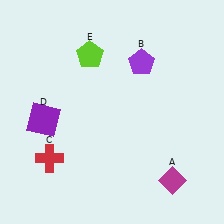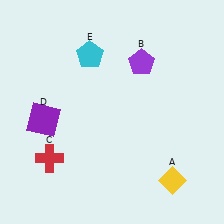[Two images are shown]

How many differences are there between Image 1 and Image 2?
There are 2 differences between the two images.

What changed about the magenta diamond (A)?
In Image 1, A is magenta. In Image 2, it changed to yellow.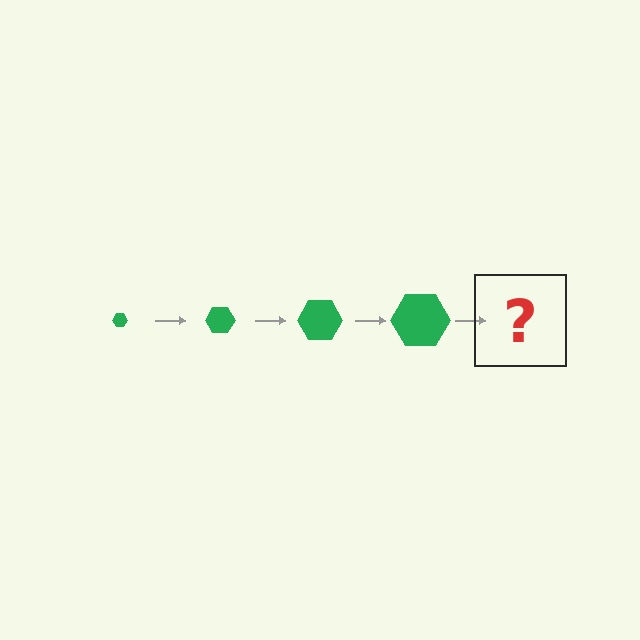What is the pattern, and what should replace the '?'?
The pattern is that the hexagon gets progressively larger each step. The '?' should be a green hexagon, larger than the previous one.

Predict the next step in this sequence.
The next step is a green hexagon, larger than the previous one.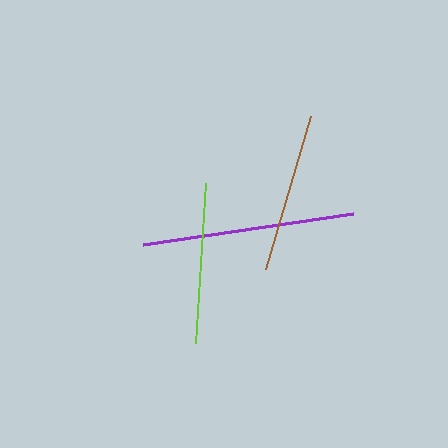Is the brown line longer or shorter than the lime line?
The lime line is longer than the brown line.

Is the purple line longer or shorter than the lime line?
The purple line is longer than the lime line.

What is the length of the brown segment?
The brown segment is approximately 160 pixels long.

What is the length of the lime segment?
The lime segment is approximately 160 pixels long.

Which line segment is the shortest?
The brown line is the shortest at approximately 160 pixels.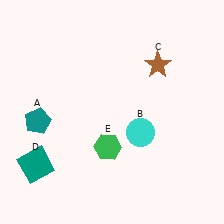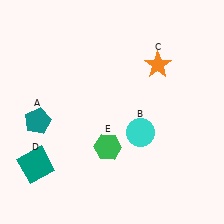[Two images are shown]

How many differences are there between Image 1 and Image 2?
There is 1 difference between the two images.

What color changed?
The star (C) changed from brown in Image 1 to orange in Image 2.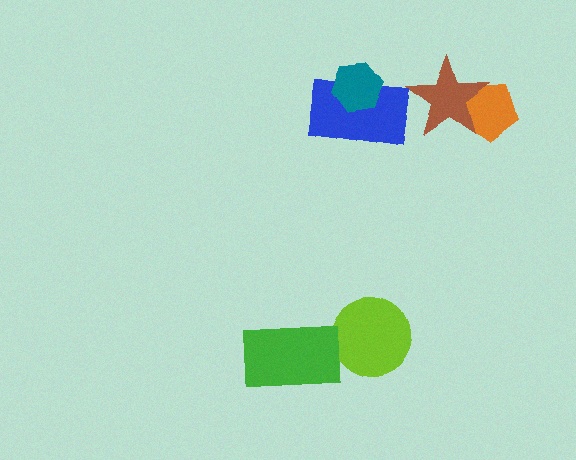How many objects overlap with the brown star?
1 object overlaps with the brown star.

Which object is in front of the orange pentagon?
The brown star is in front of the orange pentagon.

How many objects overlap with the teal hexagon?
1 object overlaps with the teal hexagon.